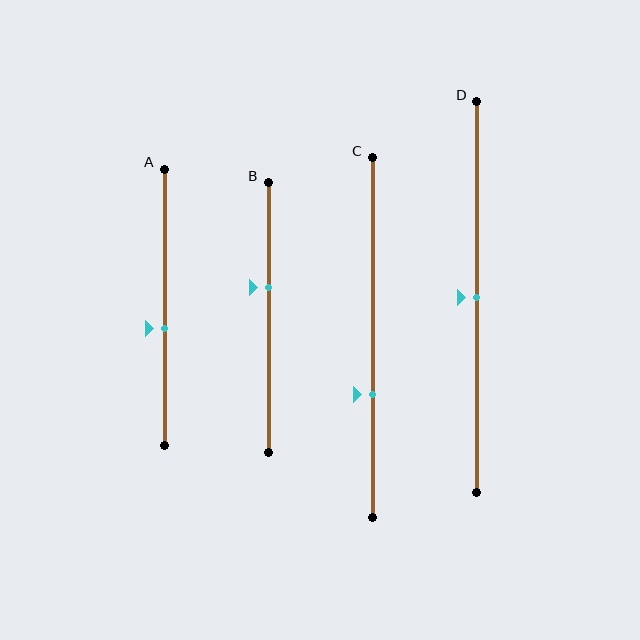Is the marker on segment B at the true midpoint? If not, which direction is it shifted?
No, the marker on segment B is shifted upward by about 11% of the segment length.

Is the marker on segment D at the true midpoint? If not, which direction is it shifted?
Yes, the marker on segment D is at the true midpoint.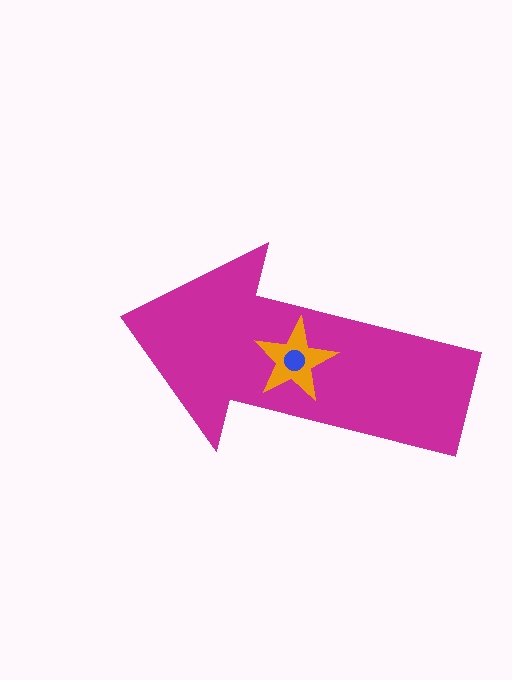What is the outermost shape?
The magenta arrow.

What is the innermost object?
The blue circle.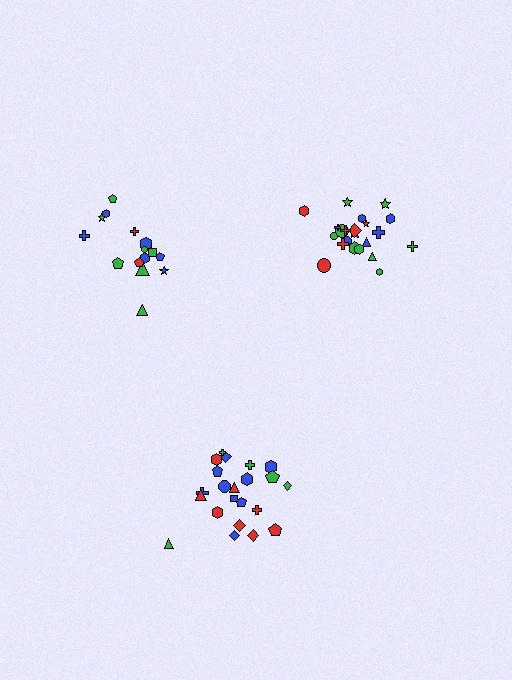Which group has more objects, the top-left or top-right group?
The top-right group.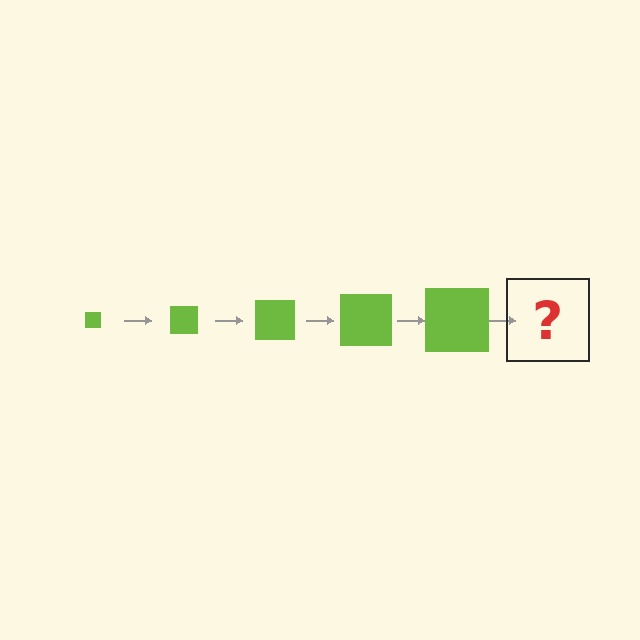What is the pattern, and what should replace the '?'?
The pattern is that the square gets progressively larger each step. The '?' should be a lime square, larger than the previous one.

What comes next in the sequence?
The next element should be a lime square, larger than the previous one.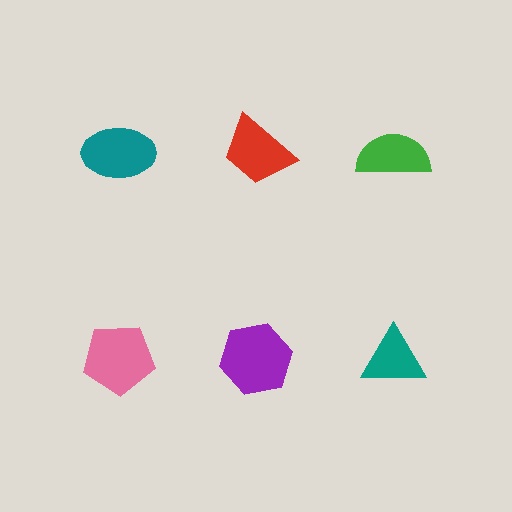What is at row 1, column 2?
A red trapezoid.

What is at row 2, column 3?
A teal triangle.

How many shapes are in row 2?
3 shapes.